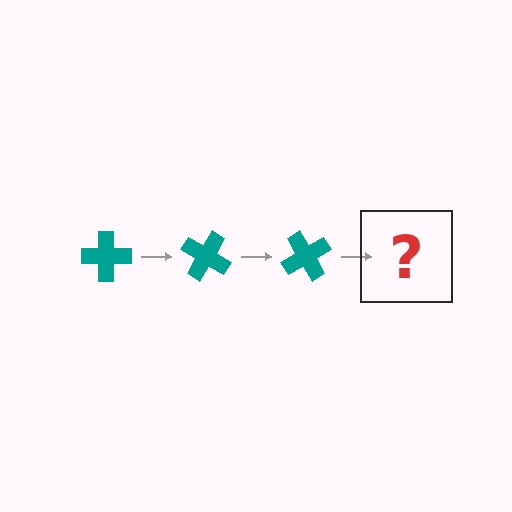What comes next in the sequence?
The next element should be a teal cross rotated 90 degrees.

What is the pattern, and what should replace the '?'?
The pattern is that the cross rotates 30 degrees each step. The '?' should be a teal cross rotated 90 degrees.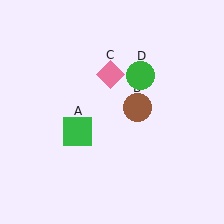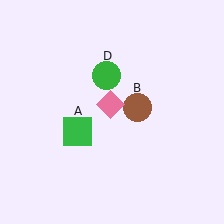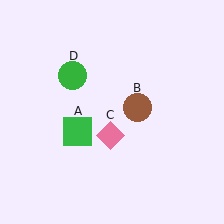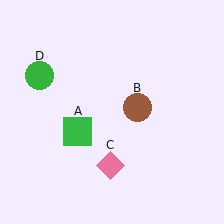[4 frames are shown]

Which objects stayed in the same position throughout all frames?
Green square (object A) and brown circle (object B) remained stationary.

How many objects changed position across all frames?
2 objects changed position: pink diamond (object C), green circle (object D).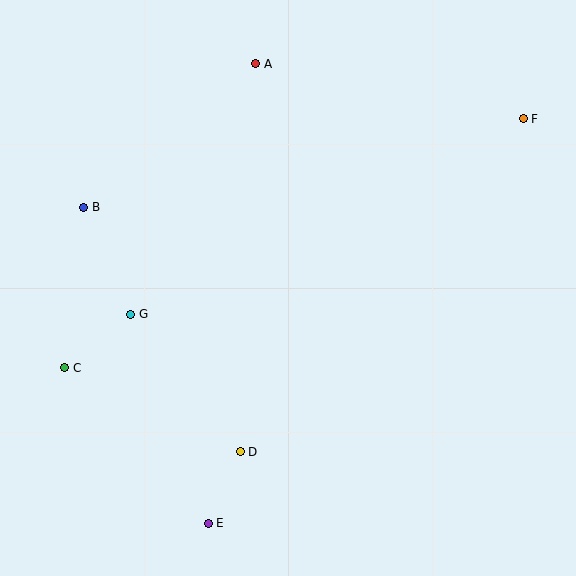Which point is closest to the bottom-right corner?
Point D is closest to the bottom-right corner.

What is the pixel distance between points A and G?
The distance between A and G is 280 pixels.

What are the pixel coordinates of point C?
Point C is at (65, 368).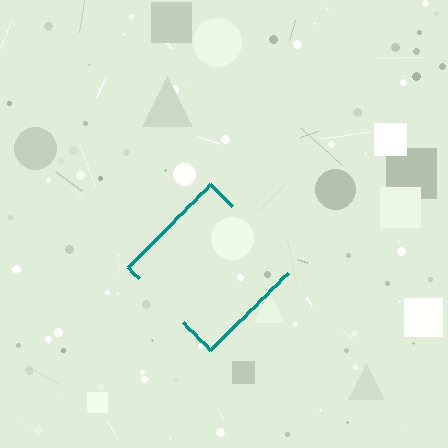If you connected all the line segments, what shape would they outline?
They would outline a diamond.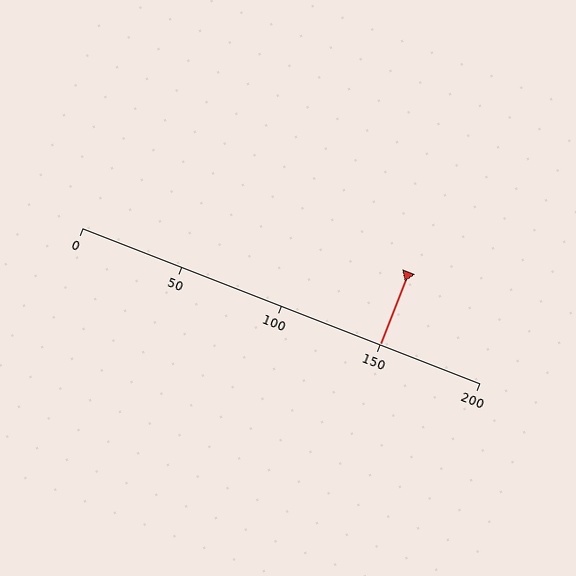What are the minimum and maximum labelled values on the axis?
The axis runs from 0 to 200.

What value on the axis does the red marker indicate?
The marker indicates approximately 150.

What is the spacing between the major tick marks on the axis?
The major ticks are spaced 50 apart.